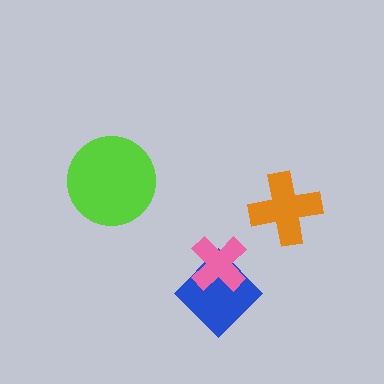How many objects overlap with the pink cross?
1 object overlaps with the pink cross.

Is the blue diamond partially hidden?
Yes, it is partially covered by another shape.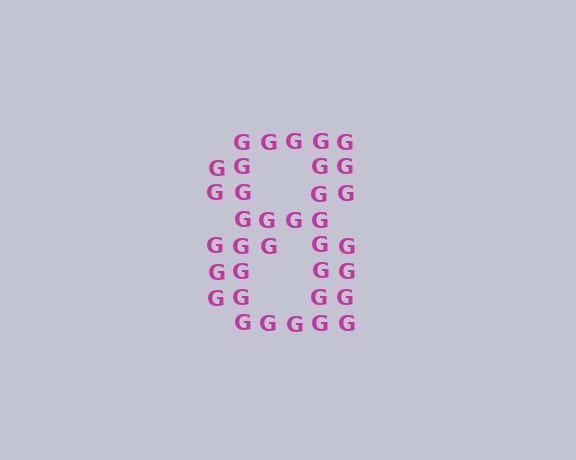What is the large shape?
The large shape is the digit 8.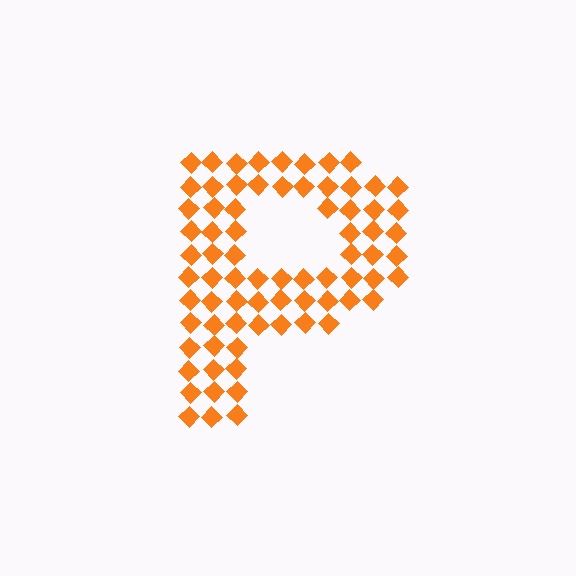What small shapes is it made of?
It is made of small diamonds.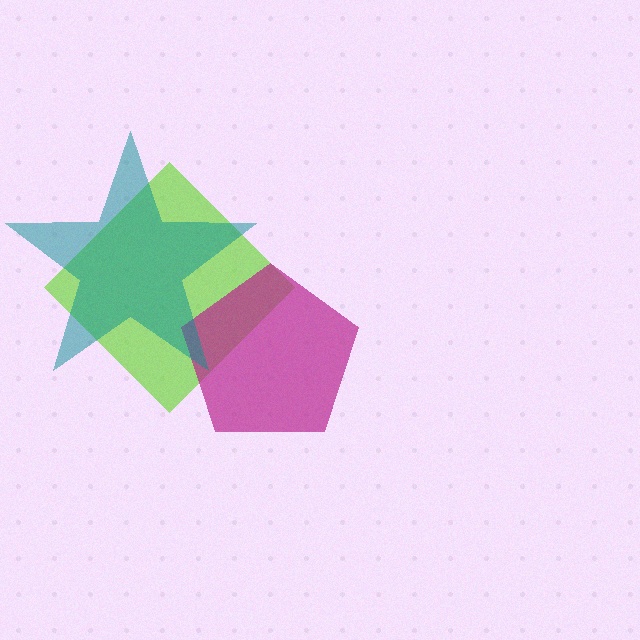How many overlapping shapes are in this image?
There are 3 overlapping shapes in the image.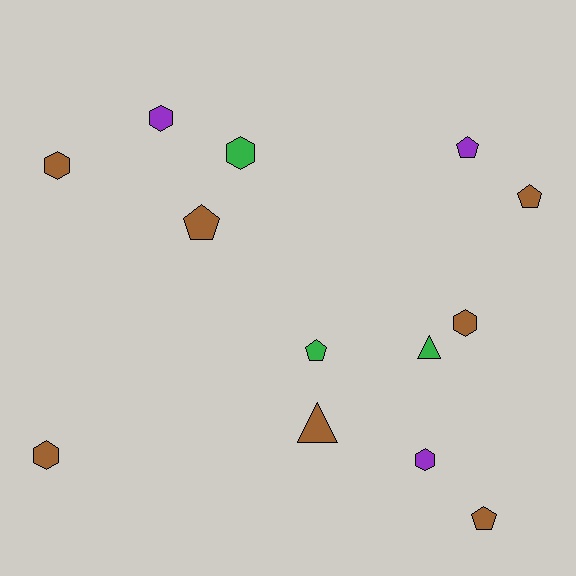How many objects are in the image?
There are 13 objects.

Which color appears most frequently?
Brown, with 7 objects.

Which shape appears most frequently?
Hexagon, with 6 objects.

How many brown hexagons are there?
There are 3 brown hexagons.